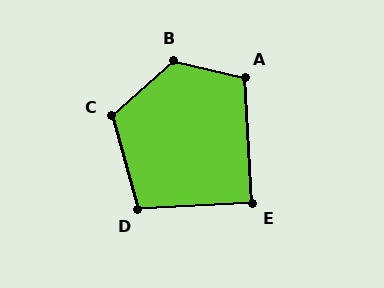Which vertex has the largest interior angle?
B, at approximately 126 degrees.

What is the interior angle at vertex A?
Approximately 107 degrees (obtuse).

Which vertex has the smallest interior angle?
E, at approximately 90 degrees.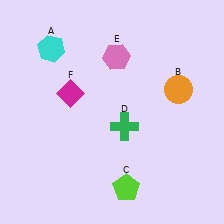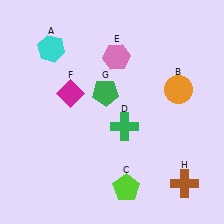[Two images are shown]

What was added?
A green pentagon (G), a brown cross (H) were added in Image 2.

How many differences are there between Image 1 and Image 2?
There are 2 differences between the two images.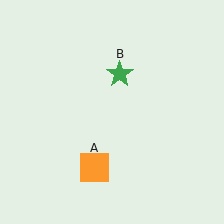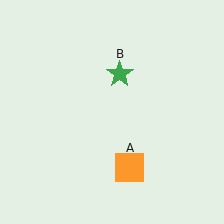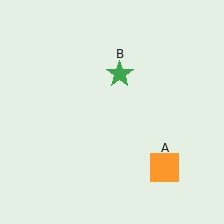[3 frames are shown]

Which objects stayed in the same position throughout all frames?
Green star (object B) remained stationary.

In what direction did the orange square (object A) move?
The orange square (object A) moved right.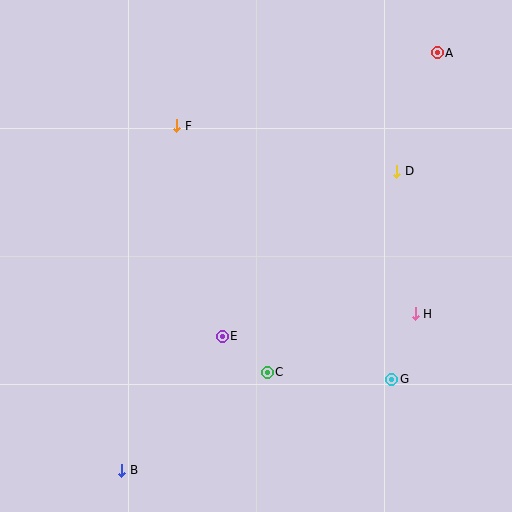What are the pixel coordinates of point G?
Point G is at (392, 379).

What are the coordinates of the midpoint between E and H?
The midpoint between E and H is at (319, 325).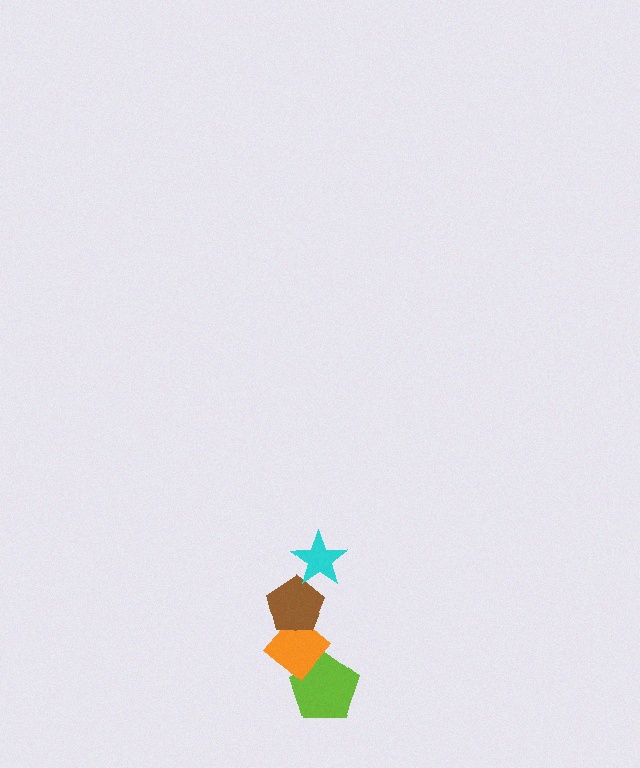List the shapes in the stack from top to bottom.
From top to bottom: the cyan star, the brown pentagon, the orange diamond, the lime pentagon.